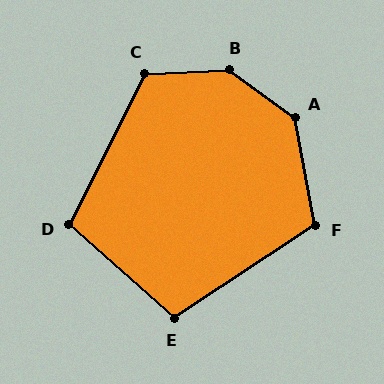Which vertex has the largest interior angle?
B, at approximately 142 degrees.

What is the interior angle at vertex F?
Approximately 113 degrees (obtuse).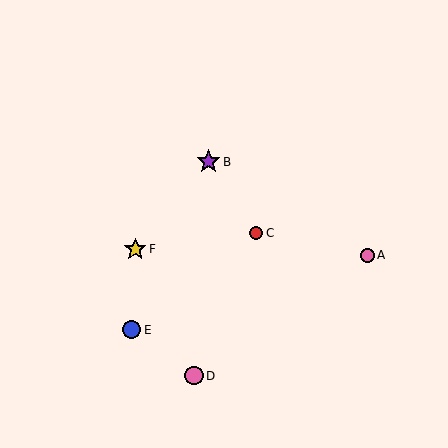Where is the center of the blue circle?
The center of the blue circle is at (132, 330).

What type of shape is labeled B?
Shape B is a purple star.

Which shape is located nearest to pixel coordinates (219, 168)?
The purple star (labeled B) at (208, 162) is nearest to that location.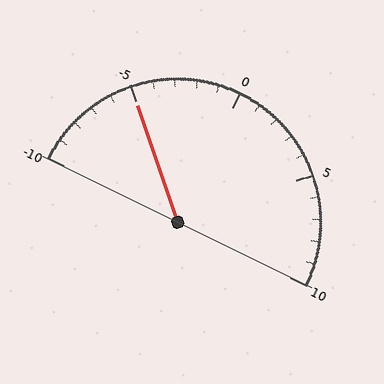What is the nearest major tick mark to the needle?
The nearest major tick mark is -5.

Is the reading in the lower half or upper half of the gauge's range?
The reading is in the lower half of the range (-10 to 10).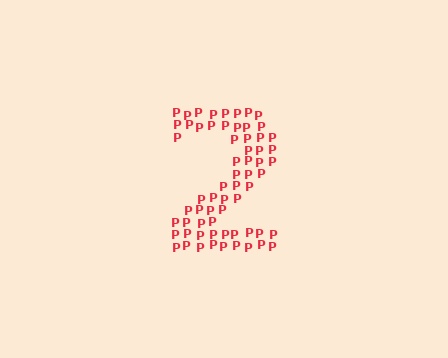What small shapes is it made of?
It is made of small letter P's.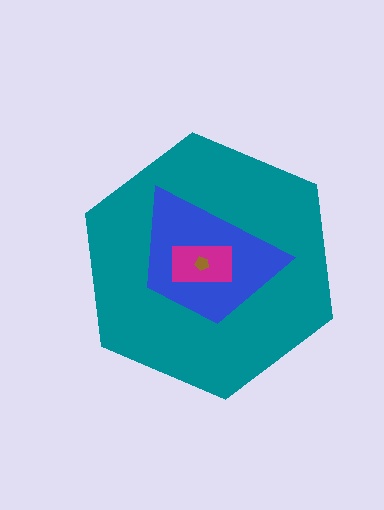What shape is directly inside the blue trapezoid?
The magenta rectangle.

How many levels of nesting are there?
4.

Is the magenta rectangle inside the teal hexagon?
Yes.